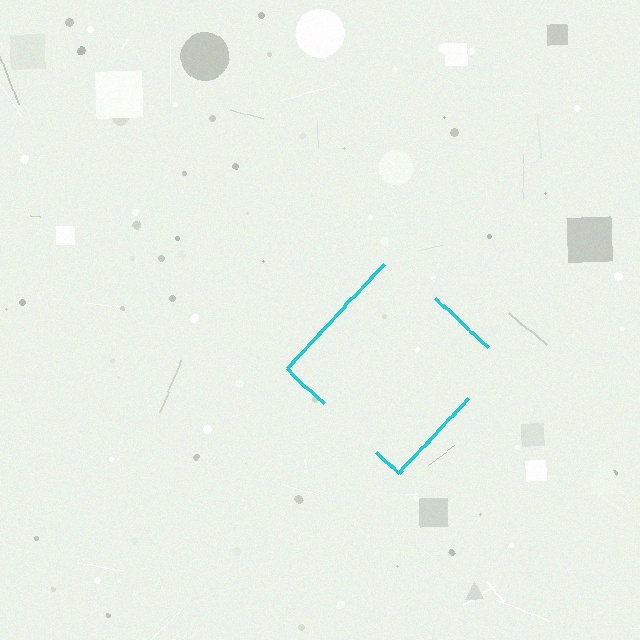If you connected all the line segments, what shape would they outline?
They would outline a diamond.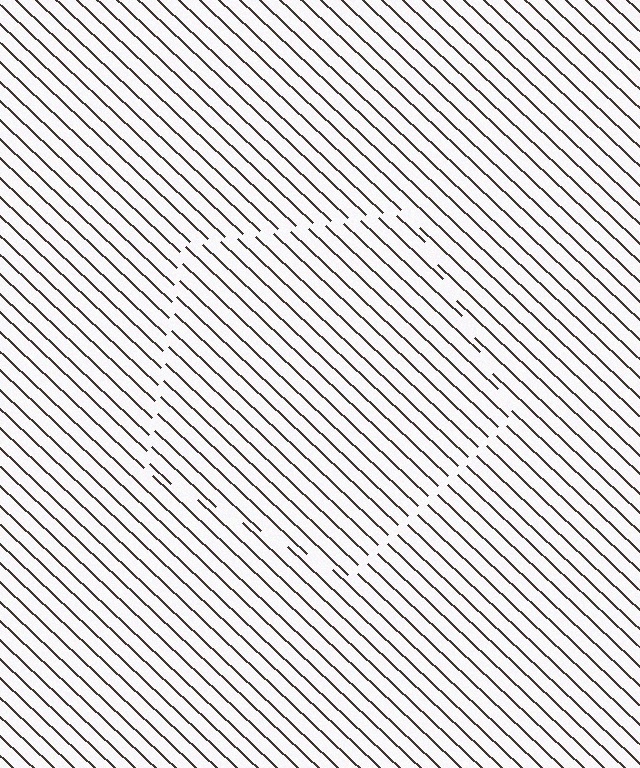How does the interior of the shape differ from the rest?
The interior of the shape contains the same grating, shifted by half a period — the contour is defined by the phase discontinuity where line-ends from the inner and outer gratings abut.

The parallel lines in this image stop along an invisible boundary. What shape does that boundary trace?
An illusory pentagon. The interior of the shape contains the same grating, shifted by half a period — the contour is defined by the phase discontinuity where line-ends from the inner and outer gratings abut.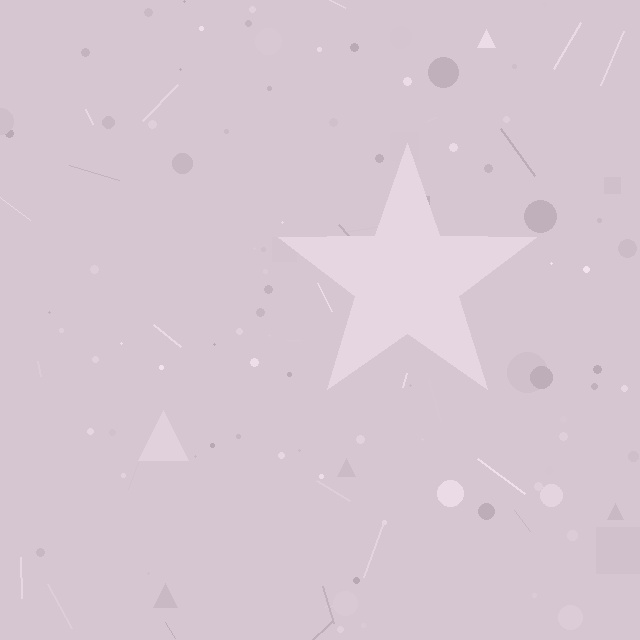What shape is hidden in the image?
A star is hidden in the image.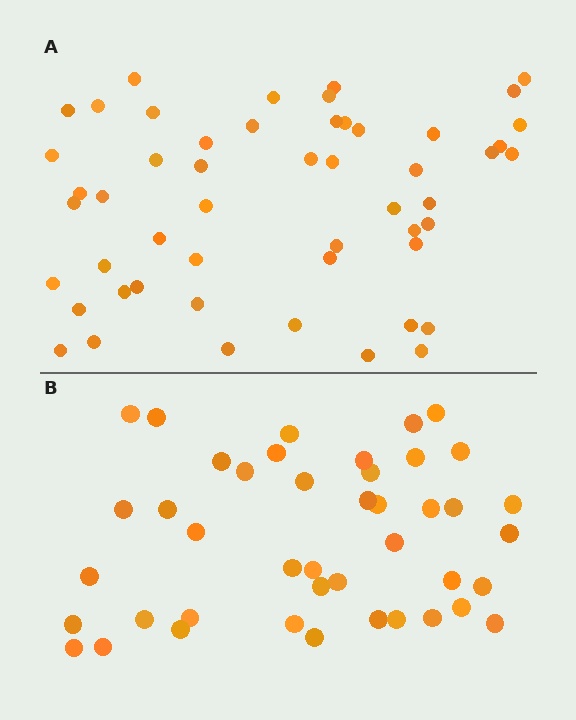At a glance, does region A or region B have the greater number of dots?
Region A (the top region) has more dots.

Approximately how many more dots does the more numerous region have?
Region A has roughly 8 or so more dots than region B.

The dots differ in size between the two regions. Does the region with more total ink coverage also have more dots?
No. Region B has more total ink coverage because its dots are larger, but region A actually contains more individual dots. Total area can be misleading — the number of items is what matters here.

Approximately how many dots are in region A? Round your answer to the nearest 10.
About 50 dots. (The exact count is 52, which rounds to 50.)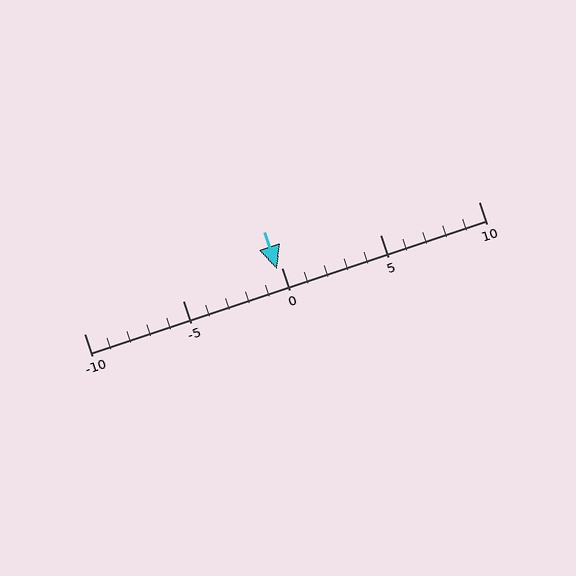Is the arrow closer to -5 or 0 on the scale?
The arrow is closer to 0.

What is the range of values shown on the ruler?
The ruler shows values from -10 to 10.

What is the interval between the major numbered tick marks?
The major tick marks are spaced 5 units apart.